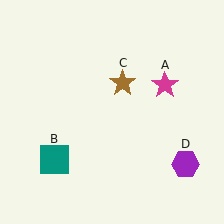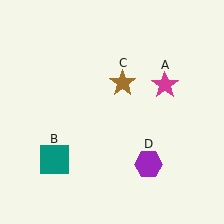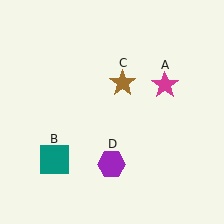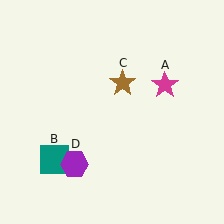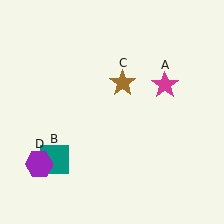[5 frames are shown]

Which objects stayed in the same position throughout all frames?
Magenta star (object A) and teal square (object B) and brown star (object C) remained stationary.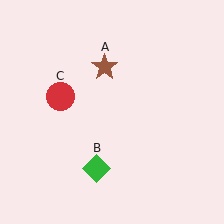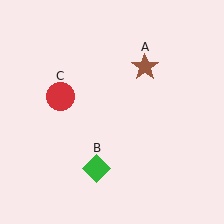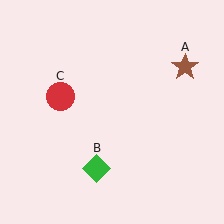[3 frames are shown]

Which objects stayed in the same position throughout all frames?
Green diamond (object B) and red circle (object C) remained stationary.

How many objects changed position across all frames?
1 object changed position: brown star (object A).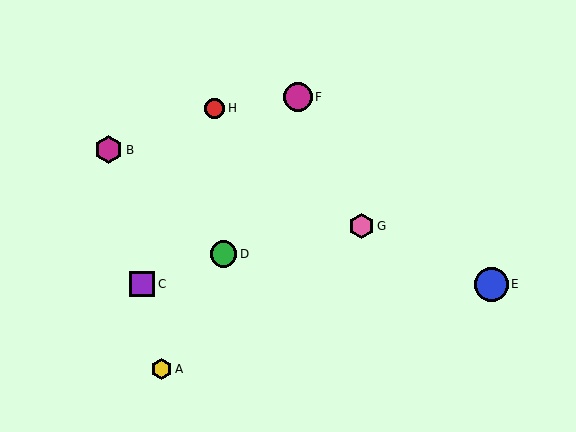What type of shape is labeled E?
Shape E is a blue circle.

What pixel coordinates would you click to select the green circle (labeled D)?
Click at (224, 254) to select the green circle D.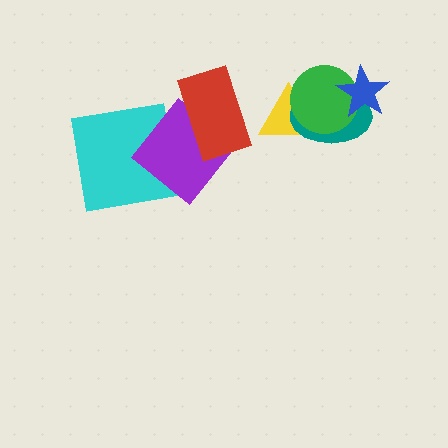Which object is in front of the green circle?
The blue star is in front of the green circle.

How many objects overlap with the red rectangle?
1 object overlaps with the red rectangle.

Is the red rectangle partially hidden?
No, no other shape covers it.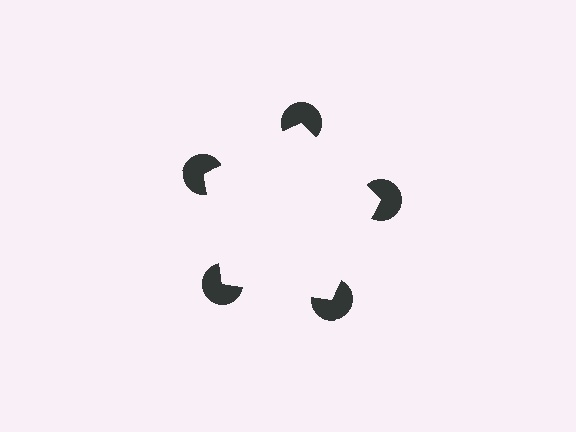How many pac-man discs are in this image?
There are 5 — one at each vertex of the illusory pentagon.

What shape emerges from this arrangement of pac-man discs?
An illusory pentagon — its edges are inferred from the aligned wedge cuts in the pac-man discs, not physically drawn.